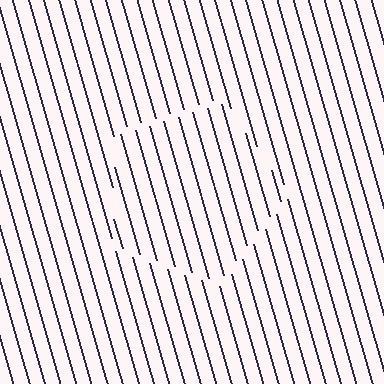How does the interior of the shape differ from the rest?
The interior of the shape contains the same grating, shifted by half a period — the contour is defined by the phase discontinuity where line-ends from the inner and outer gratings abut.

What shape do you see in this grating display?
An illusory pentagon. The interior of the shape contains the same grating, shifted by half a period — the contour is defined by the phase discontinuity where line-ends from the inner and outer gratings abut.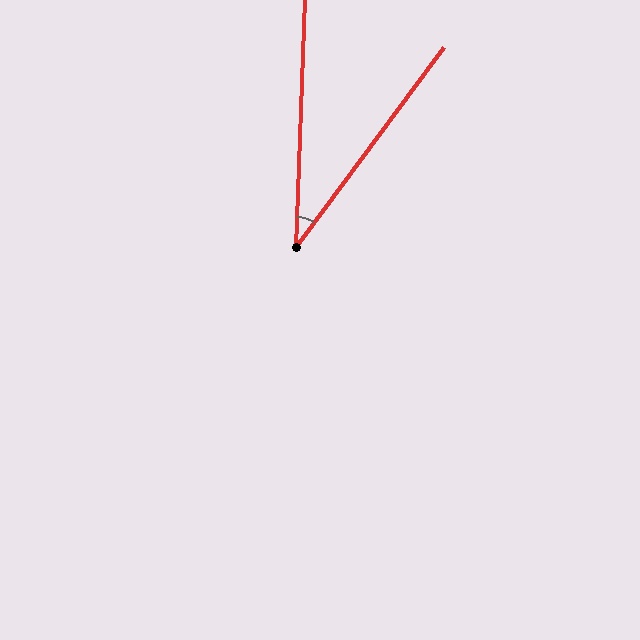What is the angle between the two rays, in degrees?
Approximately 34 degrees.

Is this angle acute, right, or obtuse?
It is acute.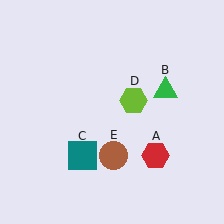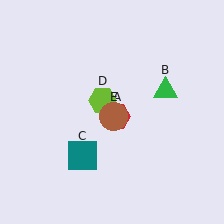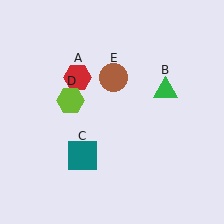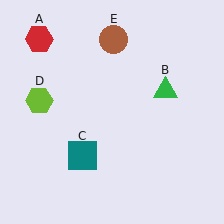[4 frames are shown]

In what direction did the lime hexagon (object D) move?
The lime hexagon (object D) moved left.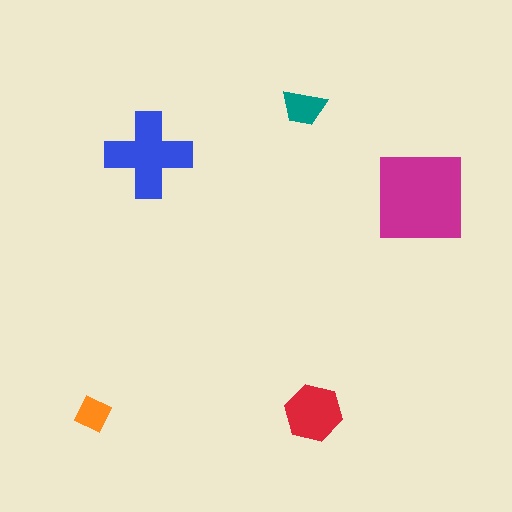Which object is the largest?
The magenta square.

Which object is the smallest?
The orange diamond.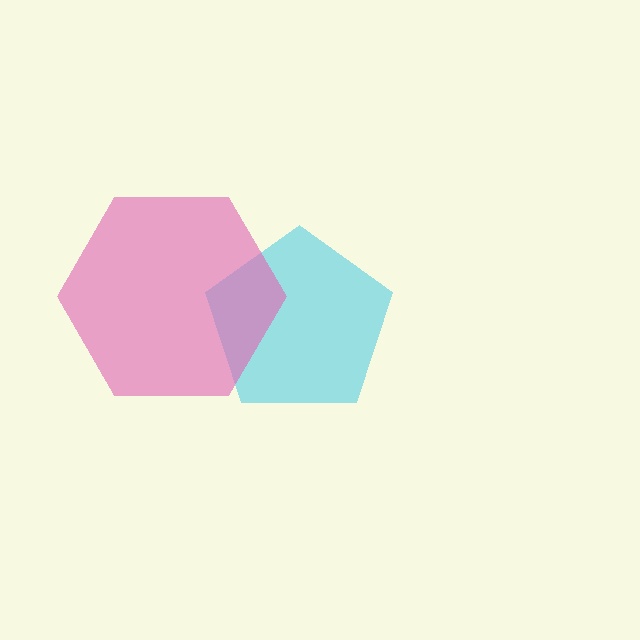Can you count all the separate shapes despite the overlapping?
Yes, there are 2 separate shapes.